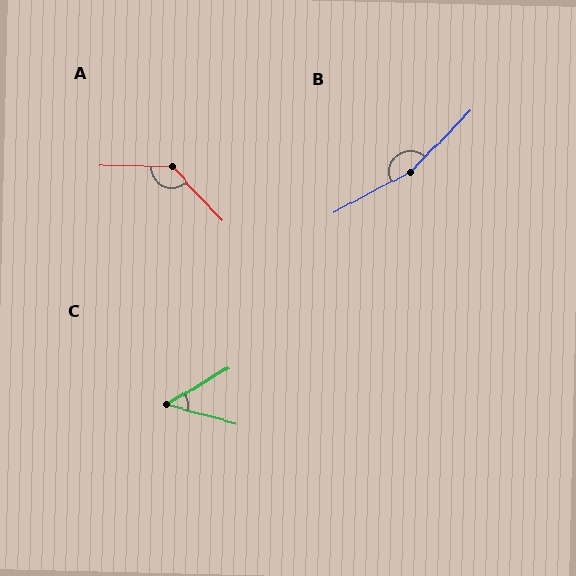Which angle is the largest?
B, at approximately 163 degrees.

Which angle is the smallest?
C, at approximately 46 degrees.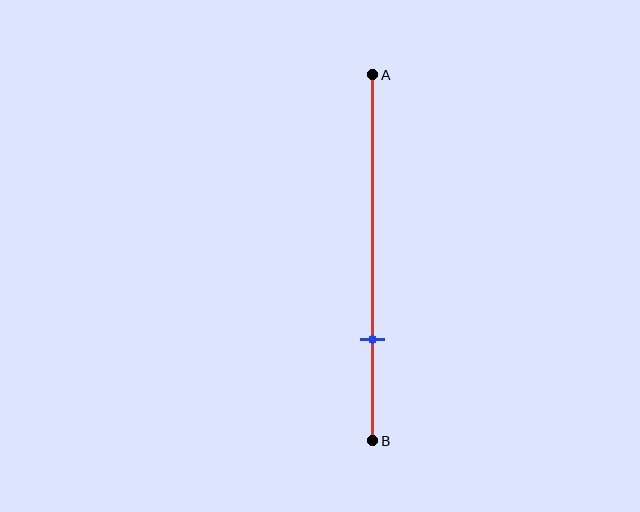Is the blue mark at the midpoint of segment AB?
No, the mark is at about 70% from A, not at the 50% midpoint.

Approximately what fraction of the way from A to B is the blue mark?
The blue mark is approximately 70% of the way from A to B.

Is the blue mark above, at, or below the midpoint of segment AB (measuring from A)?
The blue mark is below the midpoint of segment AB.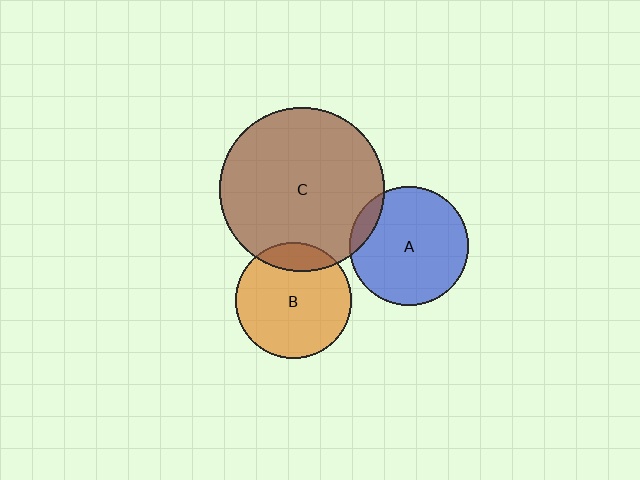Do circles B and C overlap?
Yes.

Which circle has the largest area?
Circle C (brown).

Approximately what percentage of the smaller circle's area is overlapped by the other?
Approximately 15%.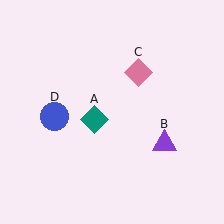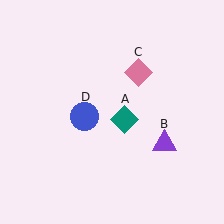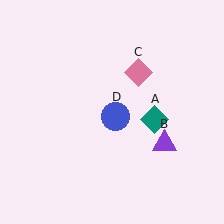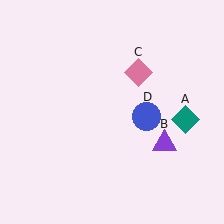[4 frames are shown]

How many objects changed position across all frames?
2 objects changed position: teal diamond (object A), blue circle (object D).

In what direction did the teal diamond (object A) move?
The teal diamond (object A) moved right.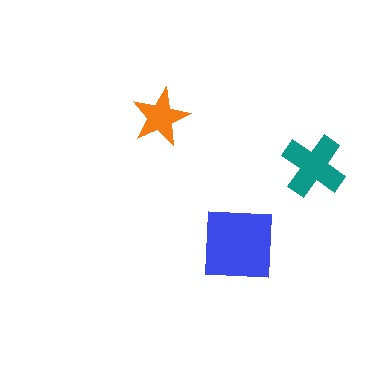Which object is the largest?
The blue square.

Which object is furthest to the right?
The teal cross is rightmost.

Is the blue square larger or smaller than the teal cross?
Larger.